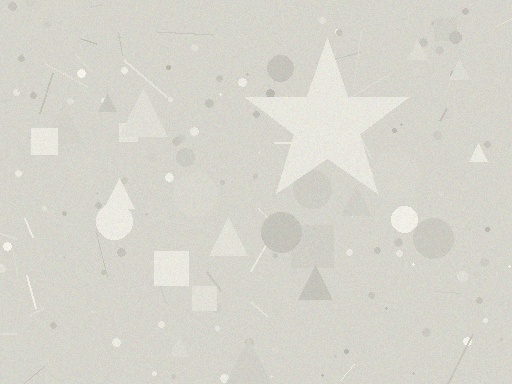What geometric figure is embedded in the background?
A star is embedded in the background.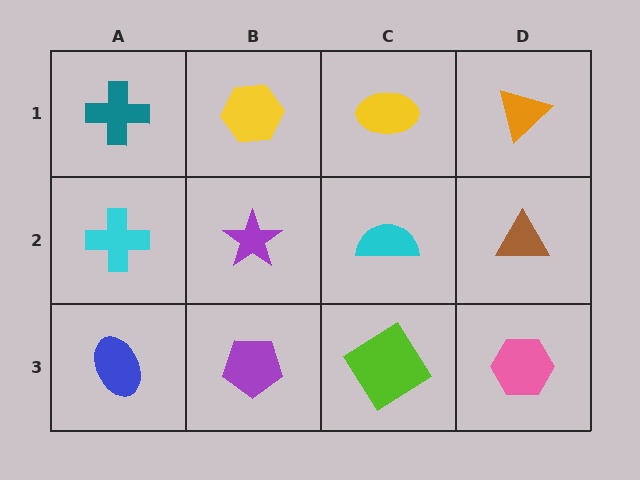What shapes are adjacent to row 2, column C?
A yellow ellipse (row 1, column C), a lime diamond (row 3, column C), a purple star (row 2, column B), a brown triangle (row 2, column D).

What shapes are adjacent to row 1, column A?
A cyan cross (row 2, column A), a yellow hexagon (row 1, column B).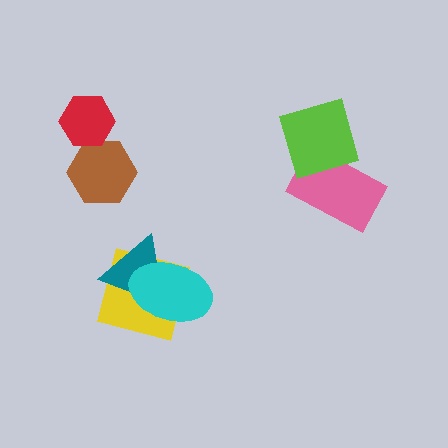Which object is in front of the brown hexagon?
The red hexagon is in front of the brown hexagon.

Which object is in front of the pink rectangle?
The lime diamond is in front of the pink rectangle.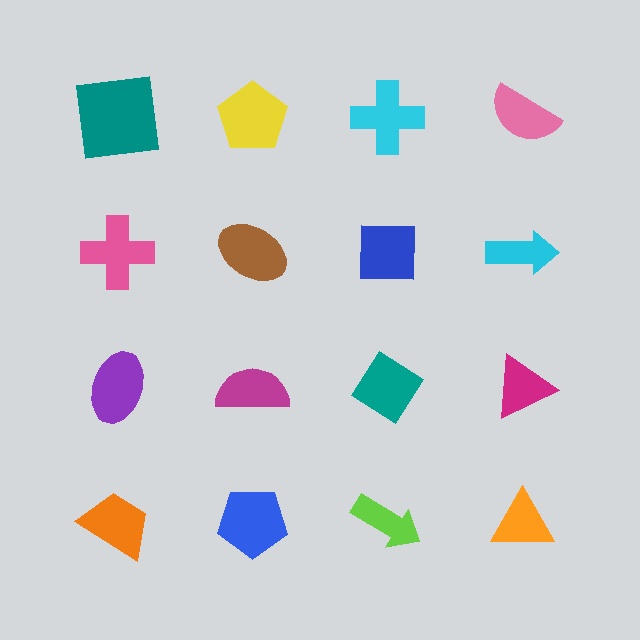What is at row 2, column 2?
A brown ellipse.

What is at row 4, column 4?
An orange triangle.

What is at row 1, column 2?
A yellow pentagon.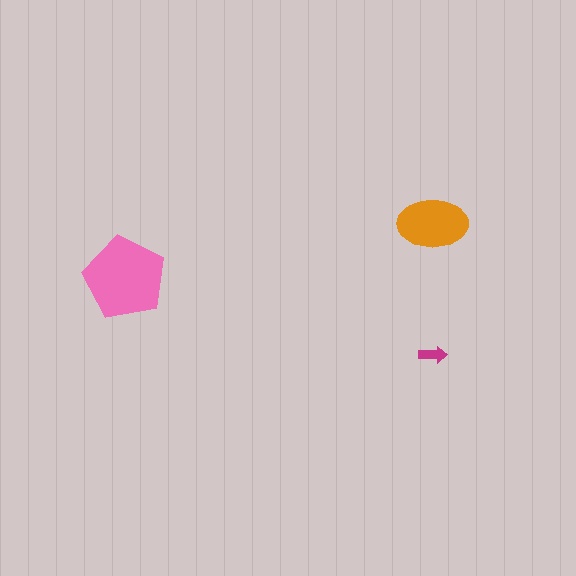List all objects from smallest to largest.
The magenta arrow, the orange ellipse, the pink pentagon.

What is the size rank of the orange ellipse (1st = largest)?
2nd.